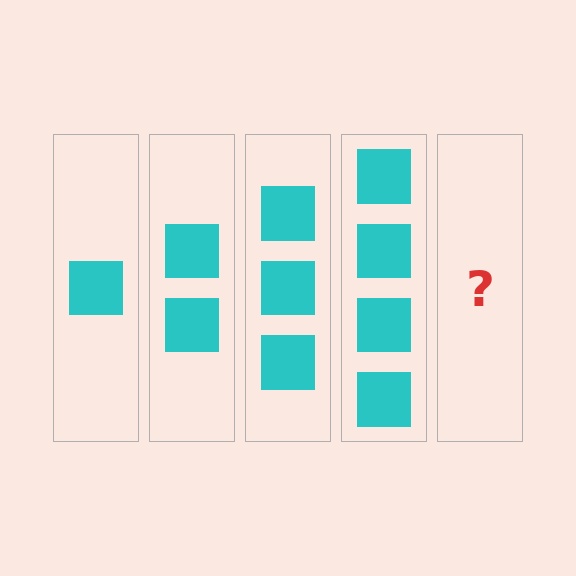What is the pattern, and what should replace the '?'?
The pattern is that each step adds one more square. The '?' should be 5 squares.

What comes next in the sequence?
The next element should be 5 squares.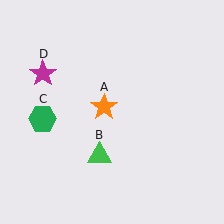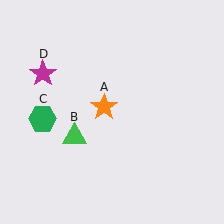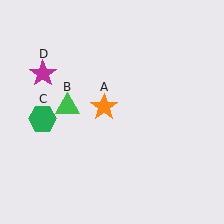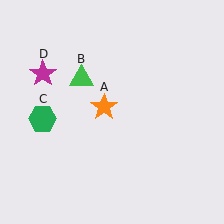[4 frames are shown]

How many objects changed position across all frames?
1 object changed position: green triangle (object B).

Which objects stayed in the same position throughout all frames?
Orange star (object A) and green hexagon (object C) and magenta star (object D) remained stationary.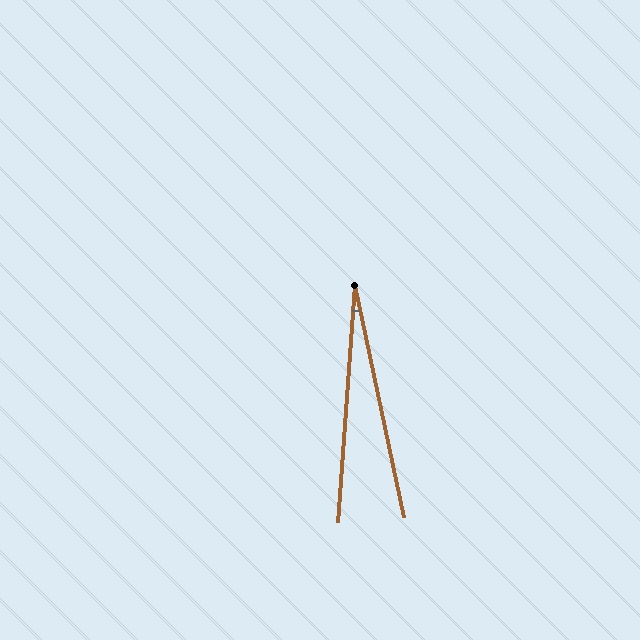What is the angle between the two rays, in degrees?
Approximately 16 degrees.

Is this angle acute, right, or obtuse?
It is acute.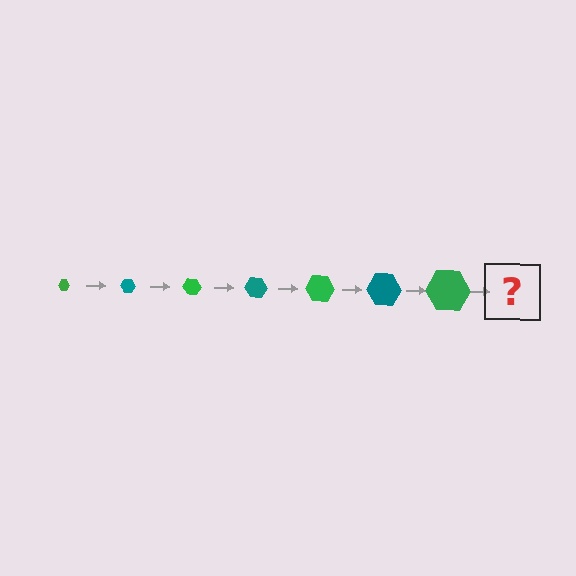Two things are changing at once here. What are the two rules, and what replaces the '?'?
The two rules are that the hexagon grows larger each step and the color cycles through green and teal. The '?' should be a teal hexagon, larger than the previous one.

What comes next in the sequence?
The next element should be a teal hexagon, larger than the previous one.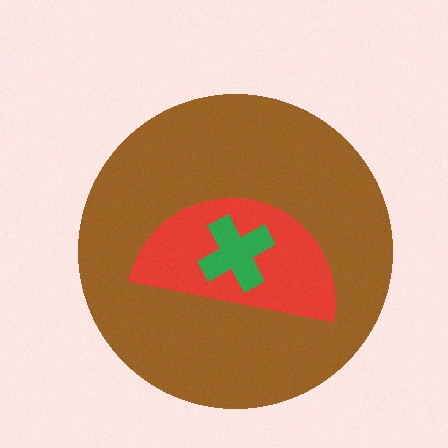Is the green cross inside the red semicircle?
Yes.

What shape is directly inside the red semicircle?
The green cross.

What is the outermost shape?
The brown circle.